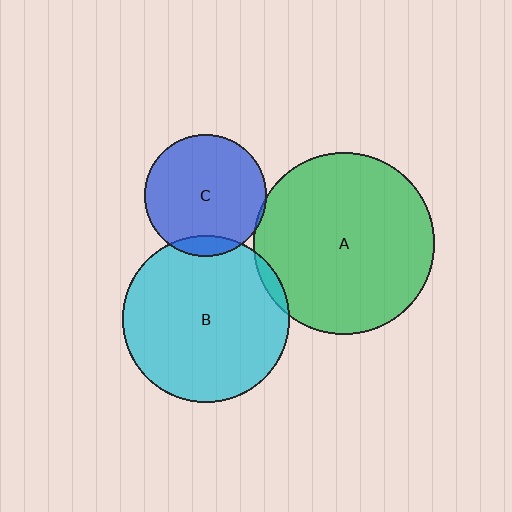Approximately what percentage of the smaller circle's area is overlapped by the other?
Approximately 5%.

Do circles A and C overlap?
Yes.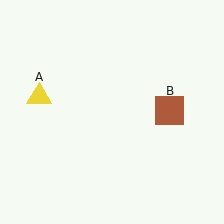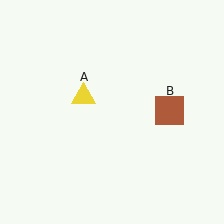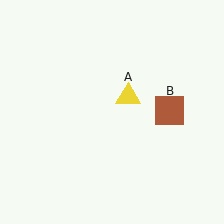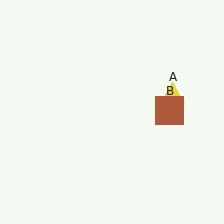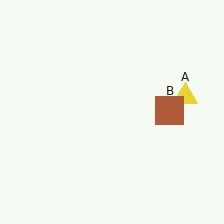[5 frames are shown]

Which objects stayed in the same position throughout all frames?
Brown square (object B) remained stationary.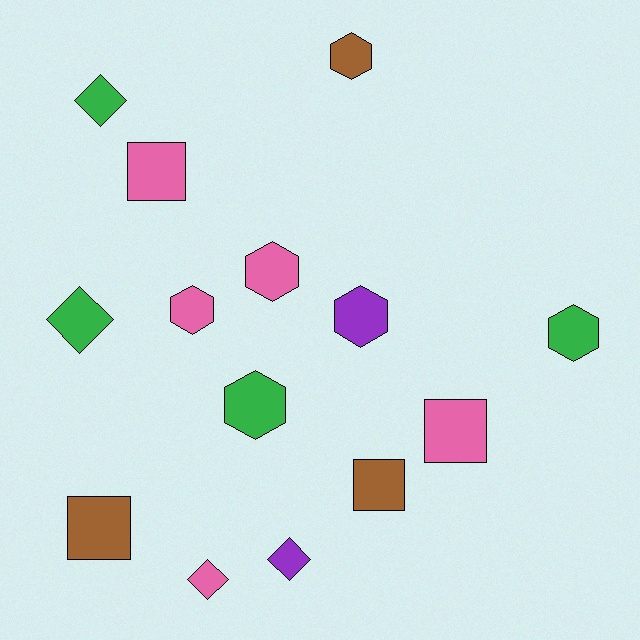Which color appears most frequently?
Pink, with 5 objects.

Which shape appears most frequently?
Hexagon, with 6 objects.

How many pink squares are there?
There are 2 pink squares.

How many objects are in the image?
There are 14 objects.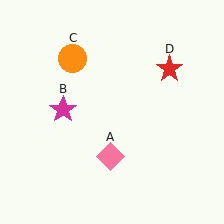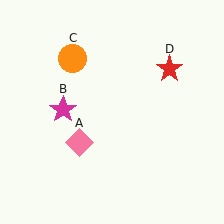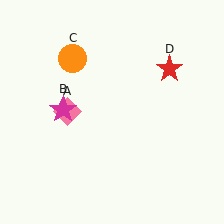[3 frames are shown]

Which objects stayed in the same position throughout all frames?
Magenta star (object B) and orange circle (object C) and red star (object D) remained stationary.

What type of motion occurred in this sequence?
The pink diamond (object A) rotated clockwise around the center of the scene.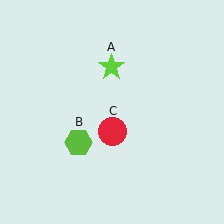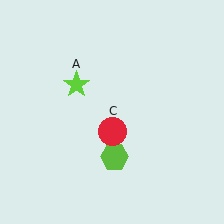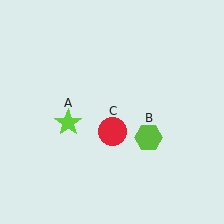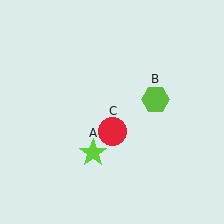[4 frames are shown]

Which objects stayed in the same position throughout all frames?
Red circle (object C) remained stationary.